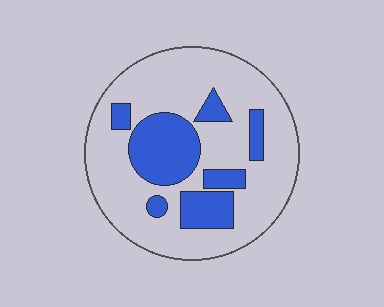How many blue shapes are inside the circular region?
7.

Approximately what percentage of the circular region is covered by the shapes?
Approximately 25%.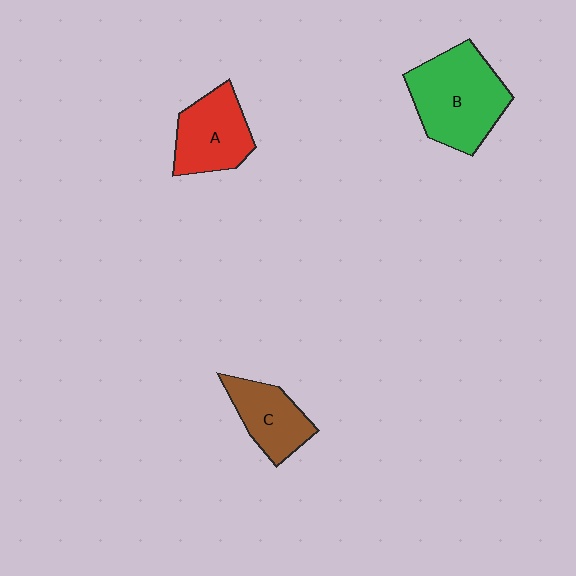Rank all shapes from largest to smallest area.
From largest to smallest: B (green), A (red), C (brown).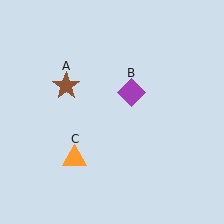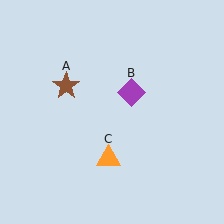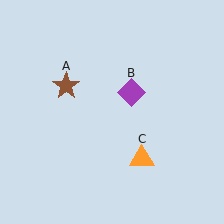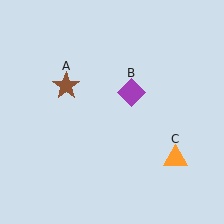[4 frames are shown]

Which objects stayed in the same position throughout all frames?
Brown star (object A) and purple diamond (object B) remained stationary.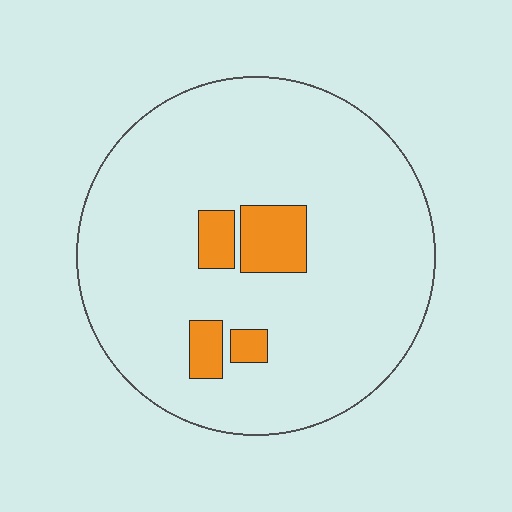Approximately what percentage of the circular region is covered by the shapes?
Approximately 10%.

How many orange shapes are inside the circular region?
4.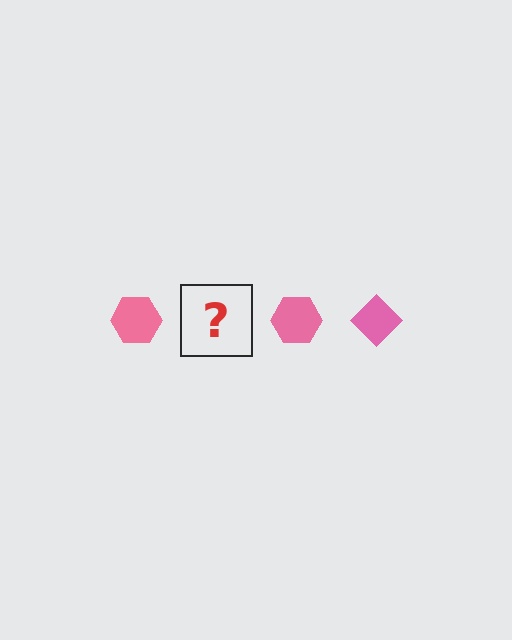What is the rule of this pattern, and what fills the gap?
The rule is that the pattern cycles through hexagon, diamond shapes in pink. The gap should be filled with a pink diamond.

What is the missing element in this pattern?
The missing element is a pink diamond.